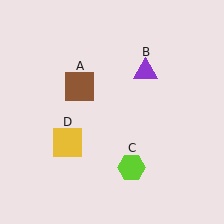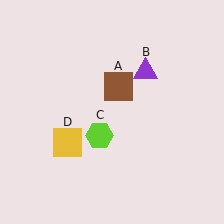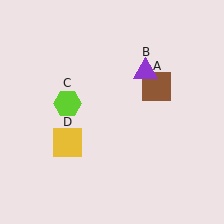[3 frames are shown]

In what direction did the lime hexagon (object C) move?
The lime hexagon (object C) moved up and to the left.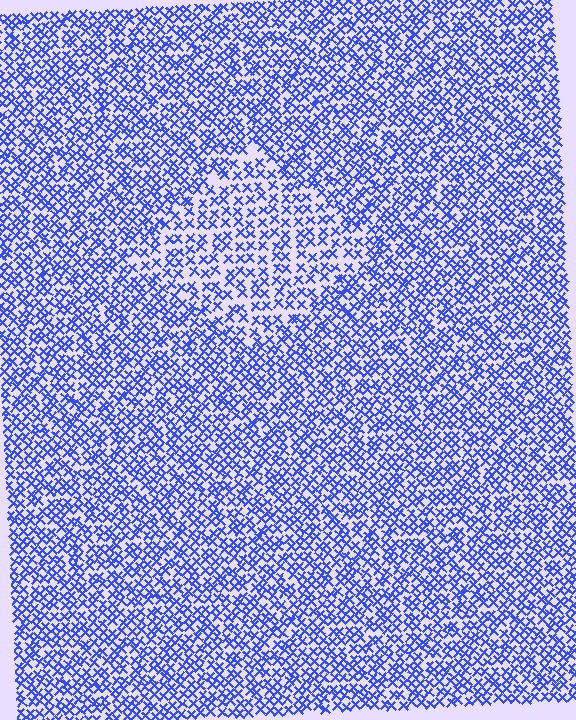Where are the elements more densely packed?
The elements are more densely packed outside the diamond boundary.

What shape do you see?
I see a diamond.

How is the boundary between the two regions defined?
The boundary is defined by a change in element density (approximately 1.6x ratio). All elements are the same color, size, and shape.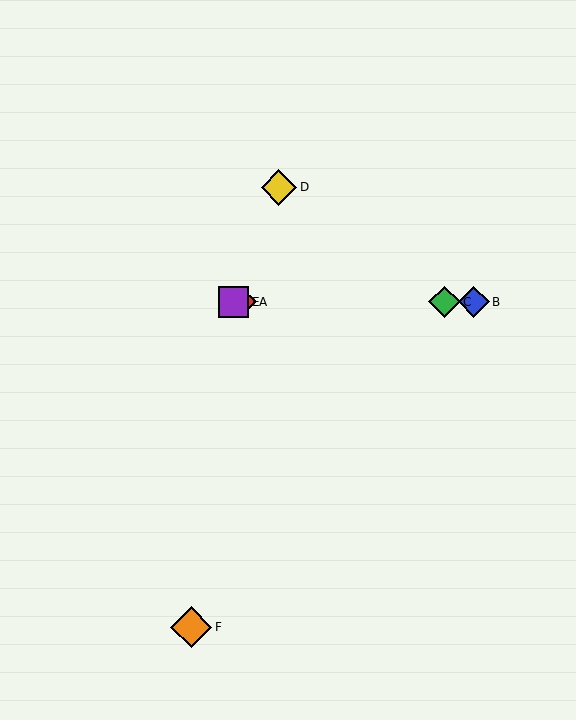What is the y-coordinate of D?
Object D is at y≈187.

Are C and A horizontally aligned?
Yes, both are at y≈302.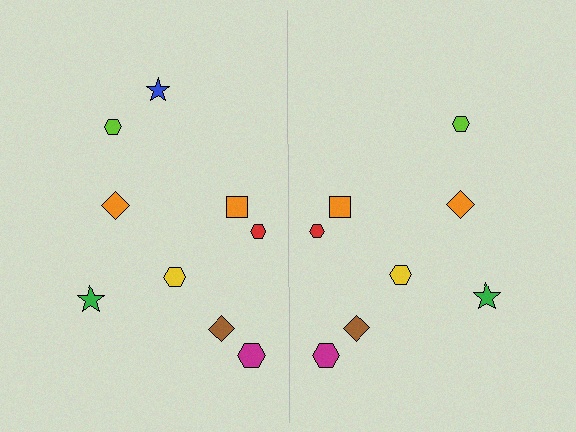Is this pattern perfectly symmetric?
No, the pattern is not perfectly symmetric. A blue star is missing from the right side.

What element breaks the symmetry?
A blue star is missing from the right side.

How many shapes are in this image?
There are 17 shapes in this image.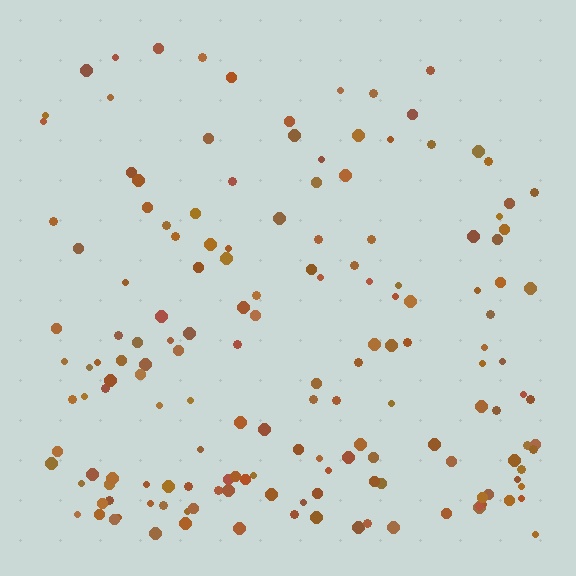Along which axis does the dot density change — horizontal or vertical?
Vertical.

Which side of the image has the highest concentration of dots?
The bottom.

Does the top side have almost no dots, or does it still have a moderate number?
Still a moderate number, just noticeably fewer than the bottom.